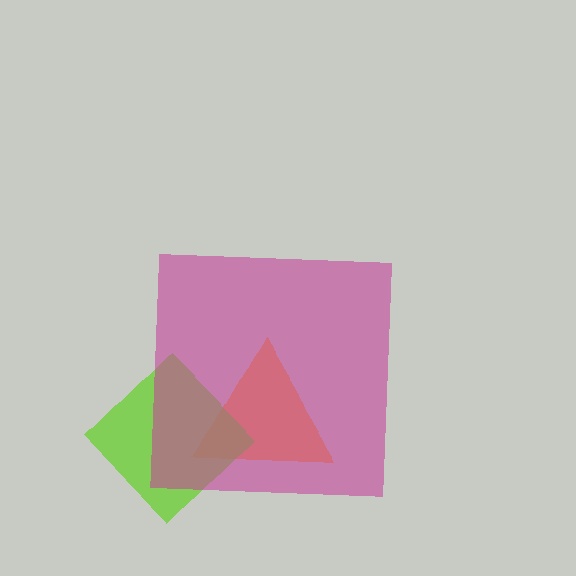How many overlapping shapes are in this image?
There are 3 overlapping shapes in the image.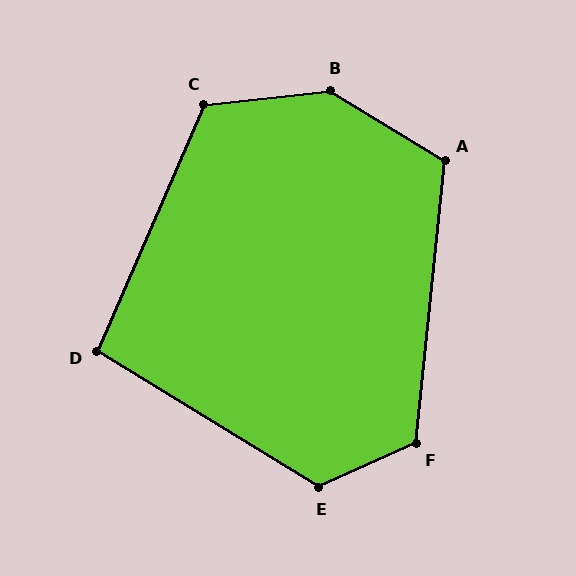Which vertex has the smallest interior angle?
D, at approximately 98 degrees.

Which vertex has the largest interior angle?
B, at approximately 142 degrees.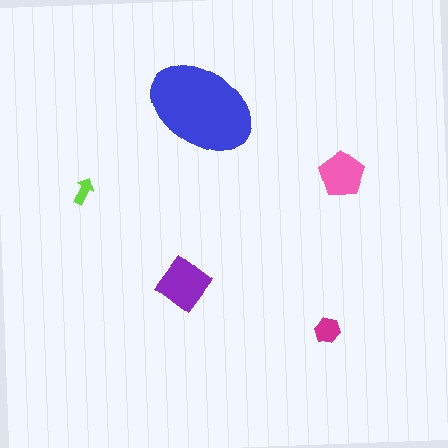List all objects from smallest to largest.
The lime arrow, the magenta hexagon, the pink pentagon, the purple diamond, the blue ellipse.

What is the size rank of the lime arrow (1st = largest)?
5th.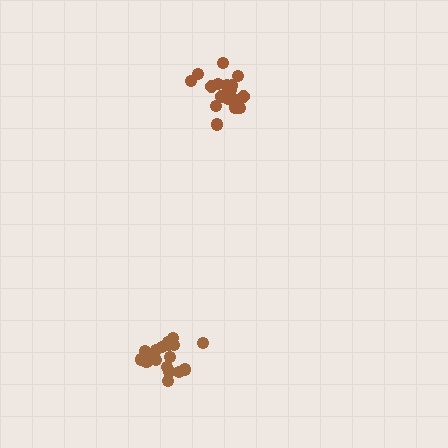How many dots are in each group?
Group 1: 20 dots, Group 2: 19 dots (39 total).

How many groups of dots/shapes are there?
There are 2 groups.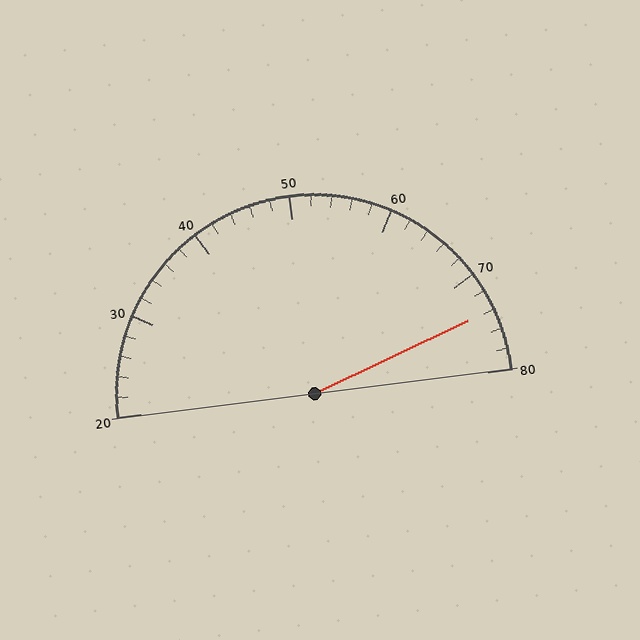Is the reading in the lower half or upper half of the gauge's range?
The reading is in the upper half of the range (20 to 80).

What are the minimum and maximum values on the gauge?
The gauge ranges from 20 to 80.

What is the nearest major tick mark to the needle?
The nearest major tick mark is 70.